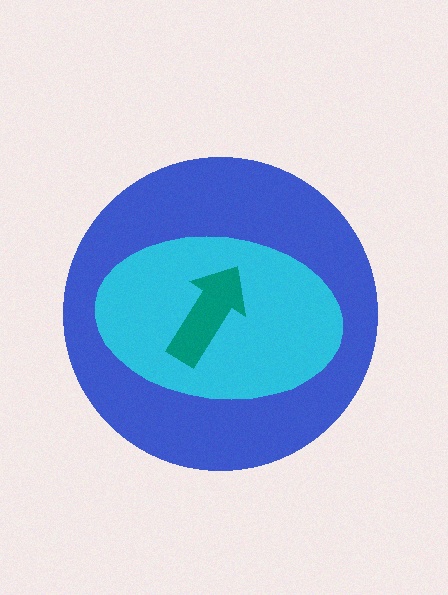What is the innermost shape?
The teal arrow.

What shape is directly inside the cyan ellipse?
The teal arrow.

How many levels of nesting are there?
3.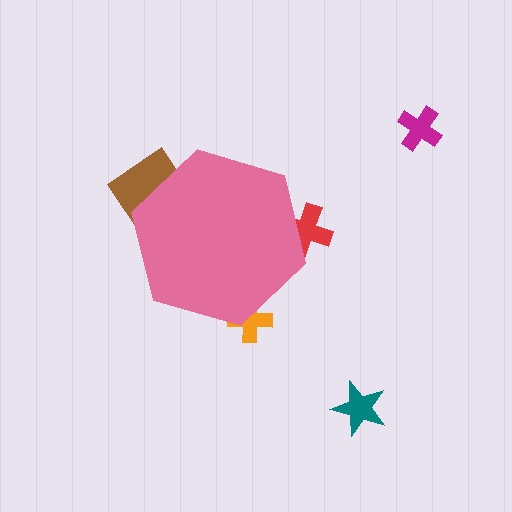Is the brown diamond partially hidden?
Yes, the brown diamond is partially hidden behind the pink hexagon.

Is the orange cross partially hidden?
Yes, the orange cross is partially hidden behind the pink hexagon.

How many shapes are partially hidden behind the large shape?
3 shapes are partially hidden.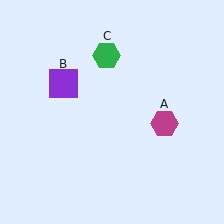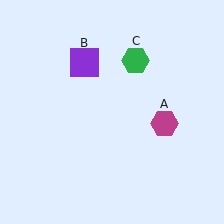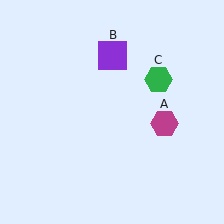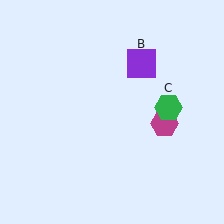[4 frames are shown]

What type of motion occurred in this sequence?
The purple square (object B), green hexagon (object C) rotated clockwise around the center of the scene.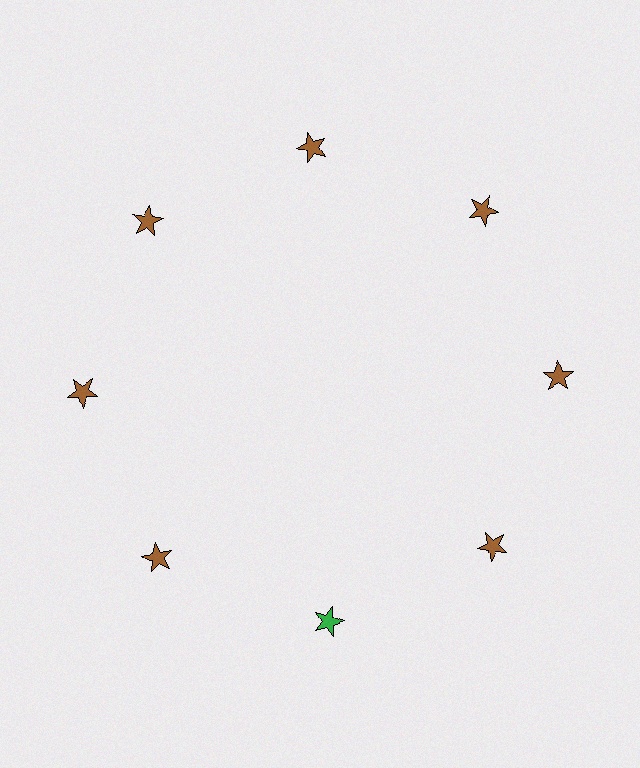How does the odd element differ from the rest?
It has a different color: green instead of brown.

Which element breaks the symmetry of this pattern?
The green star at roughly the 6 o'clock position breaks the symmetry. All other shapes are brown stars.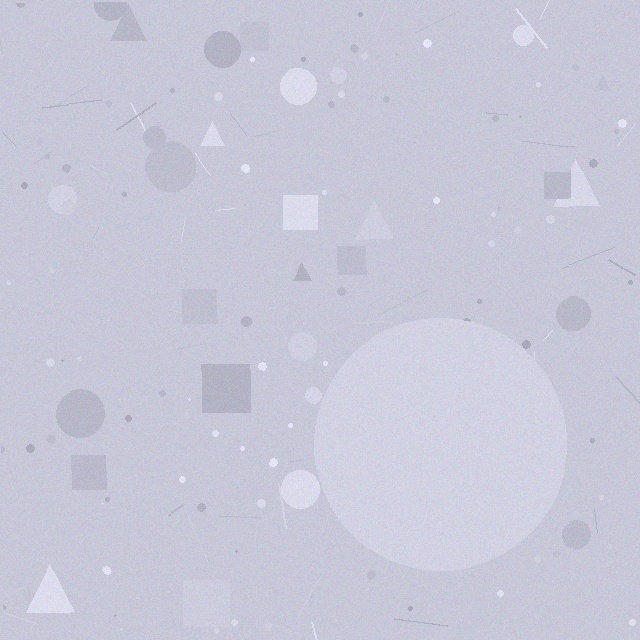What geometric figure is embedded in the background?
A circle is embedded in the background.